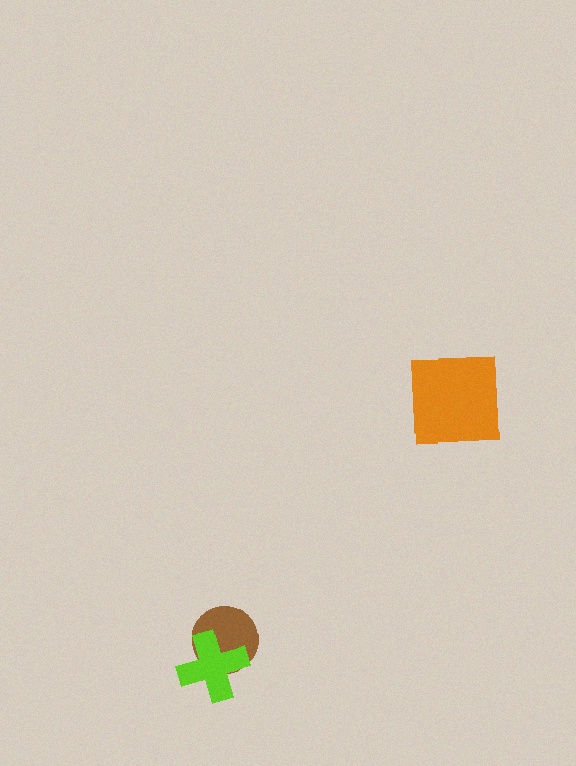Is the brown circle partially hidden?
Yes, it is partially covered by another shape.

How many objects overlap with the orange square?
0 objects overlap with the orange square.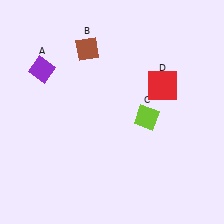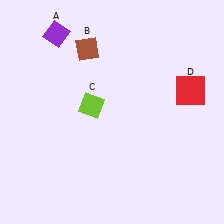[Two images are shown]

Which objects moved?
The objects that moved are: the purple diamond (A), the lime diamond (C), the red square (D).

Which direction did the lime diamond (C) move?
The lime diamond (C) moved left.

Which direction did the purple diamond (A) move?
The purple diamond (A) moved up.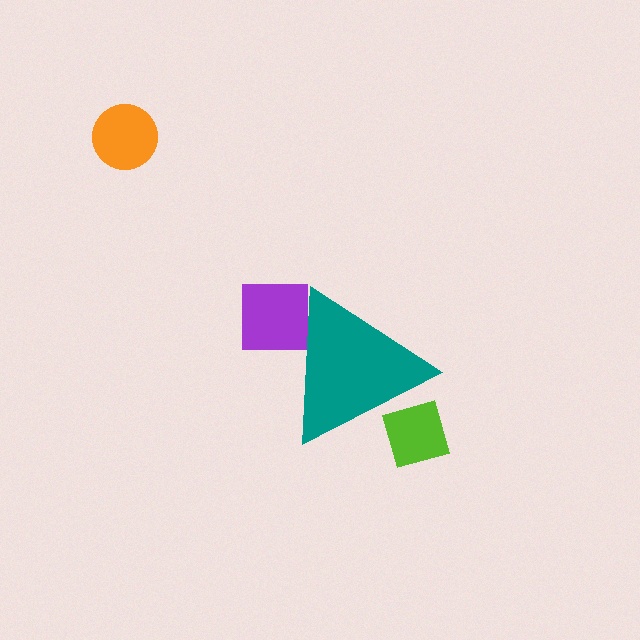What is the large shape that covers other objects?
A teal triangle.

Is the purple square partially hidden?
Yes, the purple square is partially hidden behind the teal triangle.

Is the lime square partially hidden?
Yes, the lime square is partially hidden behind the teal triangle.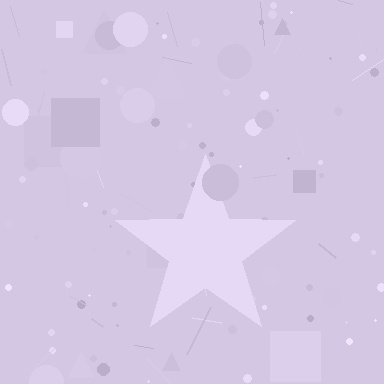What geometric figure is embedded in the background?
A star is embedded in the background.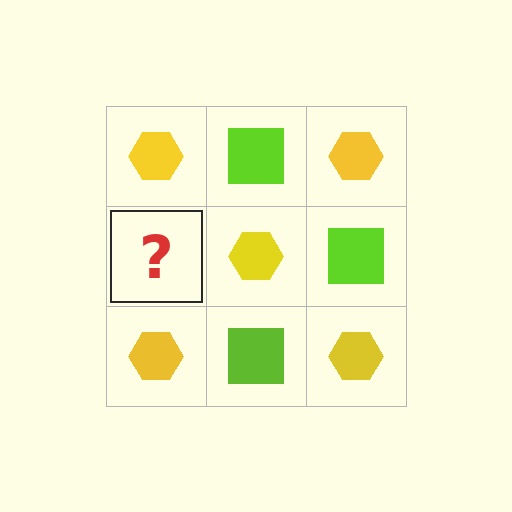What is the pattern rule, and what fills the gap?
The rule is that it alternates yellow hexagon and lime square in a checkerboard pattern. The gap should be filled with a lime square.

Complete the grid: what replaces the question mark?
The question mark should be replaced with a lime square.